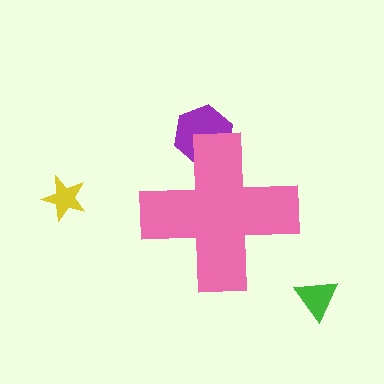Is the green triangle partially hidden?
No, the green triangle is fully visible.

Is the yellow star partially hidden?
No, the yellow star is fully visible.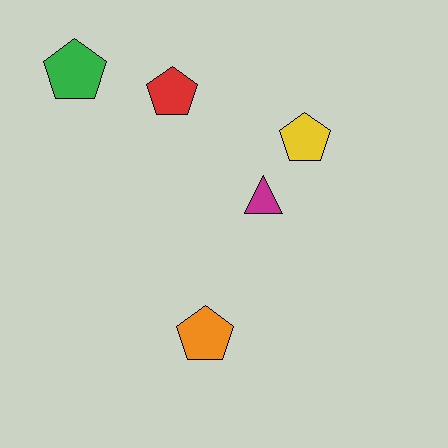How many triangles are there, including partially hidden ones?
There is 1 triangle.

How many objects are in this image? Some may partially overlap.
There are 5 objects.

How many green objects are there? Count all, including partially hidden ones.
There is 1 green object.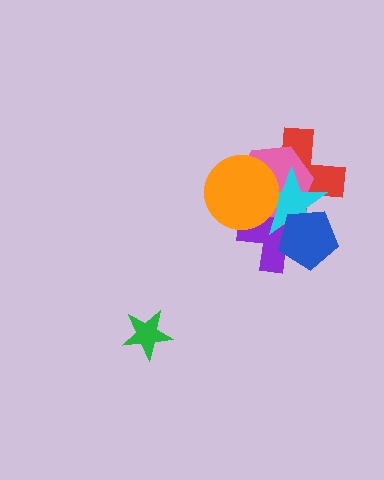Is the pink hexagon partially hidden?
Yes, it is partially covered by another shape.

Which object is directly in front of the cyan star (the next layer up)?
The blue pentagon is directly in front of the cyan star.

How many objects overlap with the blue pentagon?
3 objects overlap with the blue pentagon.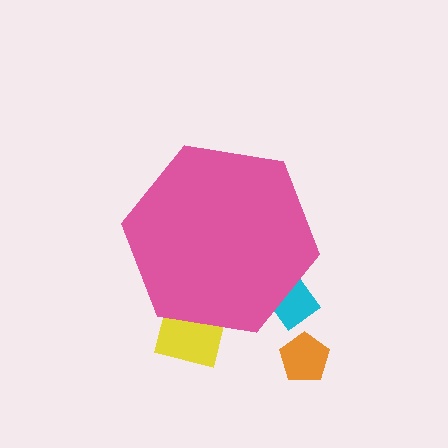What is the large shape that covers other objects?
A pink hexagon.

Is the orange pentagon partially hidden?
No, the orange pentagon is fully visible.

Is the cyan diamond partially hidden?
Yes, the cyan diamond is partially hidden behind the pink hexagon.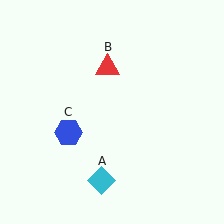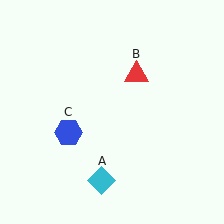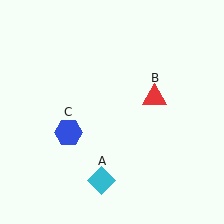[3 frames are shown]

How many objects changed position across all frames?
1 object changed position: red triangle (object B).